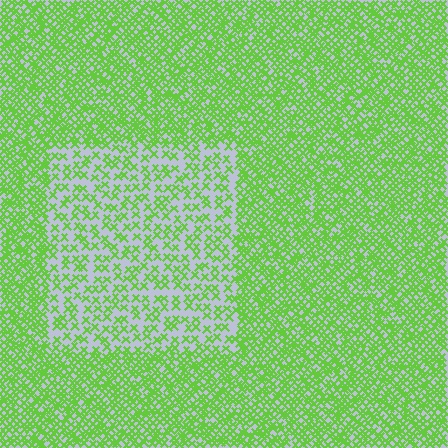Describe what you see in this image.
The image contains small lime elements arranged at two different densities. A rectangle-shaped region is visible where the elements are less densely packed than the surrounding area.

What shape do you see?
I see a rectangle.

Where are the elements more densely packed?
The elements are more densely packed outside the rectangle boundary.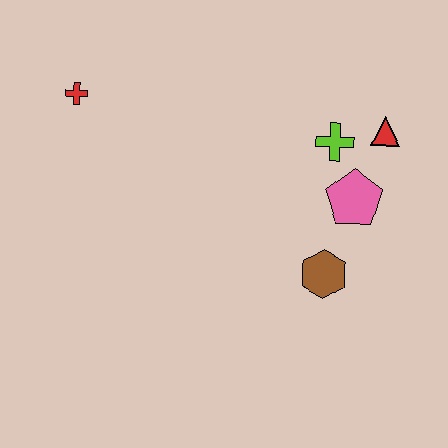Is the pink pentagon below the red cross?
Yes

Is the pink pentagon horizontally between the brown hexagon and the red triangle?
Yes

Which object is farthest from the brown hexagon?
The red cross is farthest from the brown hexagon.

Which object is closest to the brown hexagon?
The pink pentagon is closest to the brown hexagon.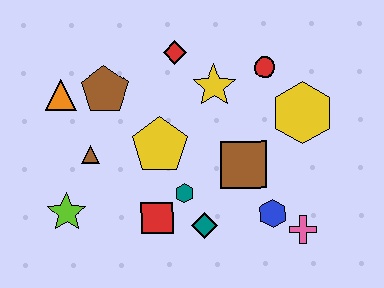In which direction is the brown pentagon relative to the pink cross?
The brown pentagon is to the left of the pink cross.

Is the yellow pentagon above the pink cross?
Yes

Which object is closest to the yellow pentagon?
The teal hexagon is closest to the yellow pentagon.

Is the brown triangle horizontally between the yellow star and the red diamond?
No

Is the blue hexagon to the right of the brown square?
Yes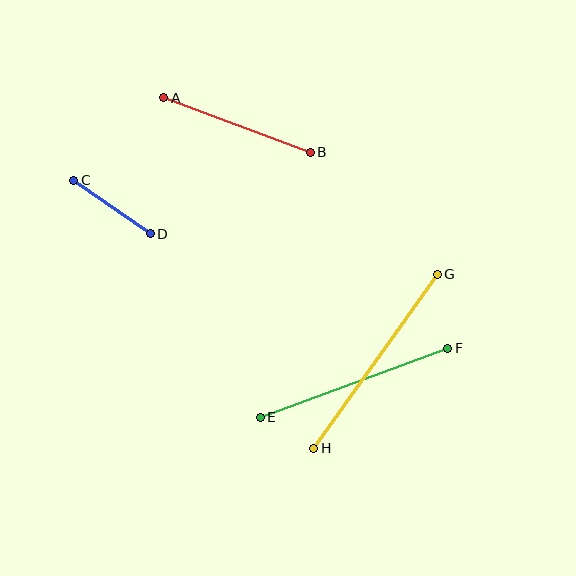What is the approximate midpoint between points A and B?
The midpoint is at approximately (237, 125) pixels.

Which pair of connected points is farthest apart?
Points G and H are farthest apart.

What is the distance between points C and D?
The distance is approximately 93 pixels.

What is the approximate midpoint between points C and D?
The midpoint is at approximately (112, 207) pixels.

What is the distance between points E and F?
The distance is approximately 199 pixels.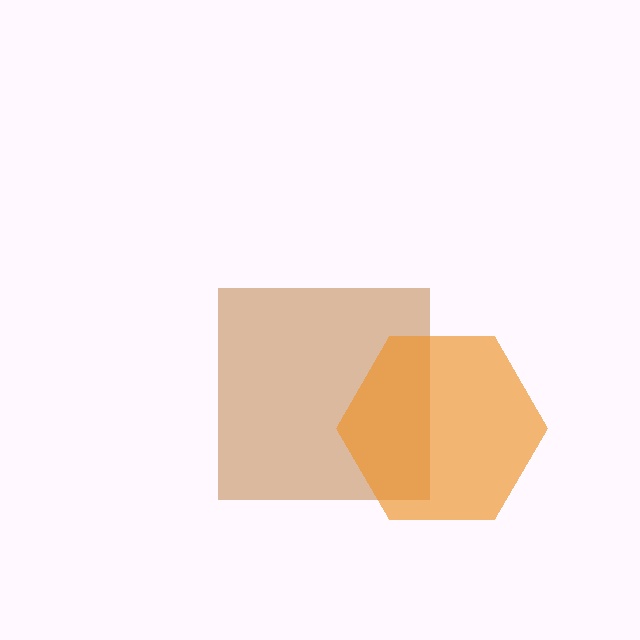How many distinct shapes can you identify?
There are 2 distinct shapes: a brown square, an orange hexagon.